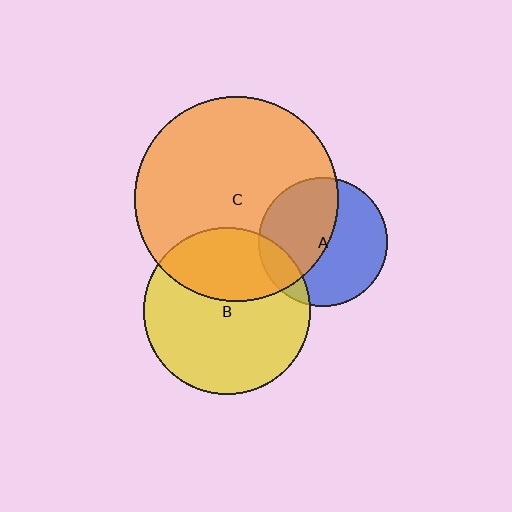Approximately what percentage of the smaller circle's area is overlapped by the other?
Approximately 35%.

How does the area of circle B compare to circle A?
Approximately 1.7 times.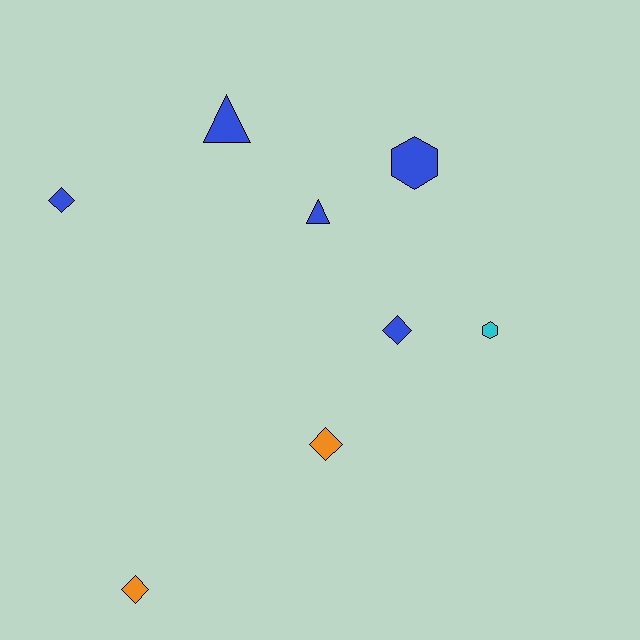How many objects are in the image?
There are 8 objects.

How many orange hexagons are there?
There are no orange hexagons.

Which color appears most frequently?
Blue, with 5 objects.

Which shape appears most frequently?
Diamond, with 4 objects.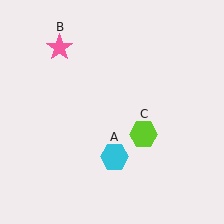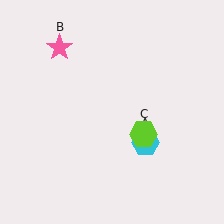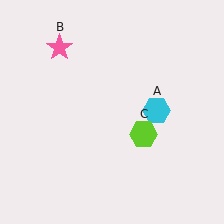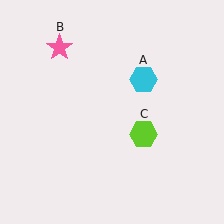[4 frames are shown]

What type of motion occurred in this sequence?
The cyan hexagon (object A) rotated counterclockwise around the center of the scene.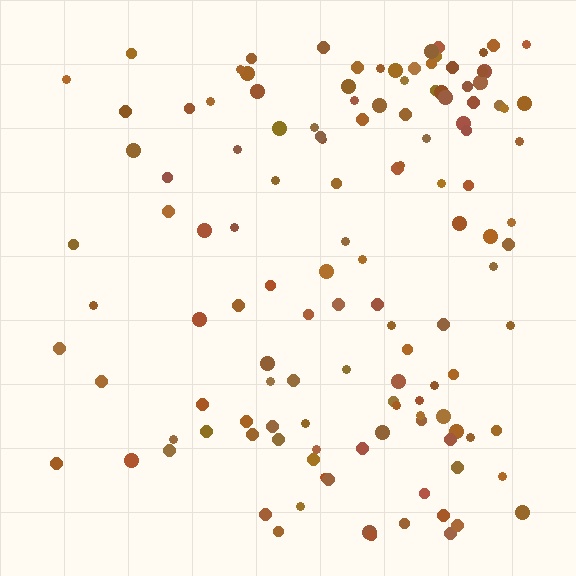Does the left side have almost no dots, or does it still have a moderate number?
Still a moderate number, just noticeably fewer than the right.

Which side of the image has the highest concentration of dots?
The right.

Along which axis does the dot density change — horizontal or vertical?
Horizontal.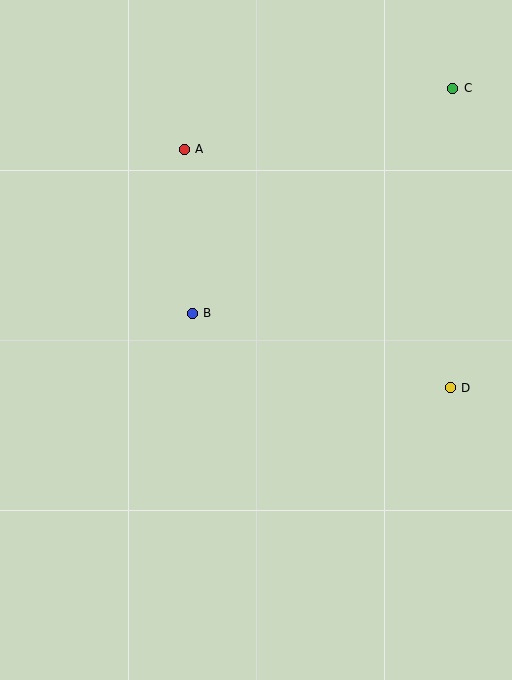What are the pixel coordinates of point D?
Point D is at (450, 388).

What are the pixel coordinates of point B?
Point B is at (192, 313).